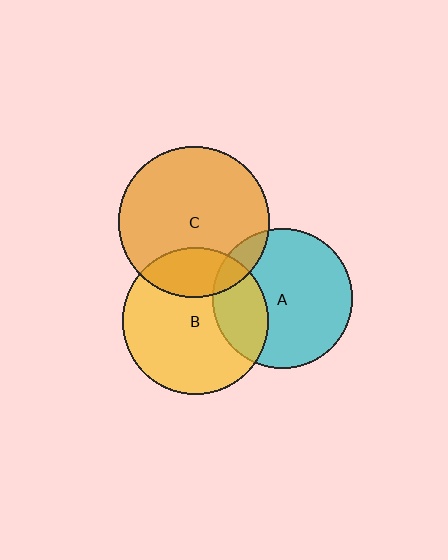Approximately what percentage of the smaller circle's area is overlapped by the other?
Approximately 25%.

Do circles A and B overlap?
Yes.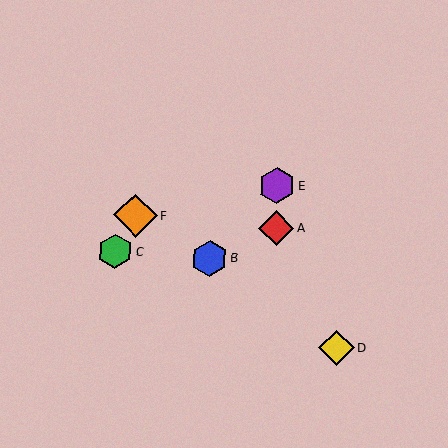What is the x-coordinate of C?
Object C is at x≈115.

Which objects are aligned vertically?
Objects A, E are aligned vertically.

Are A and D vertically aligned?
No, A is at x≈276 and D is at x≈336.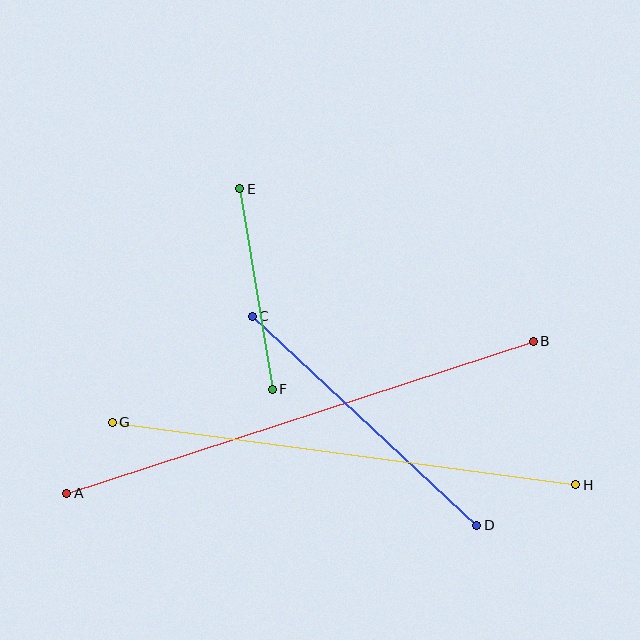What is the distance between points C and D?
The distance is approximately 307 pixels.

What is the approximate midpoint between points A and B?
The midpoint is at approximately (300, 417) pixels.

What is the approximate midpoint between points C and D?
The midpoint is at approximately (365, 421) pixels.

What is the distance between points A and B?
The distance is approximately 490 pixels.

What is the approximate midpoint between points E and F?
The midpoint is at approximately (256, 289) pixels.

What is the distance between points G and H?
The distance is approximately 467 pixels.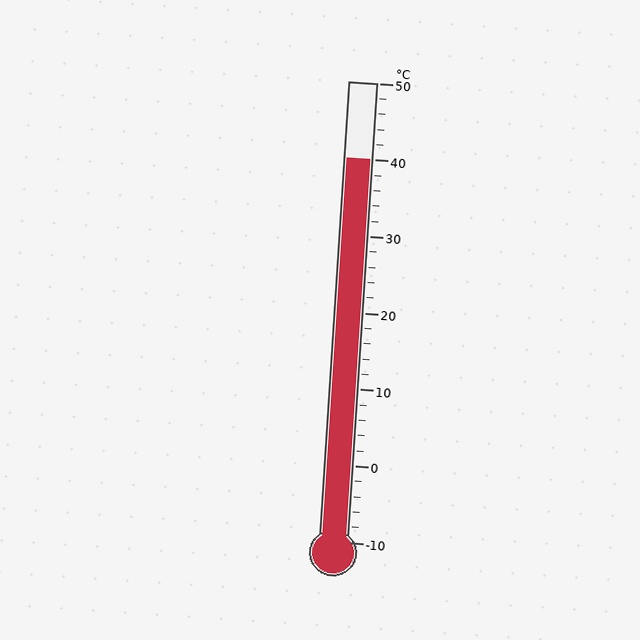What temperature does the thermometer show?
The thermometer shows approximately 40°C.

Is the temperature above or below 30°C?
The temperature is above 30°C.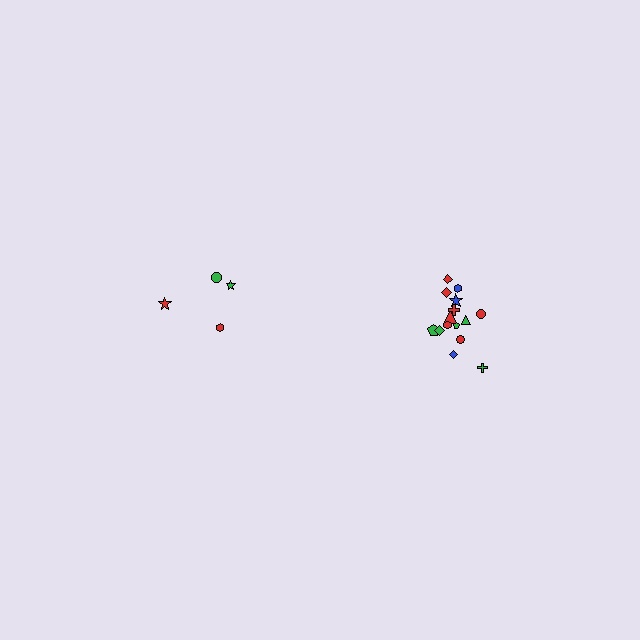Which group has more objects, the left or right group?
The right group.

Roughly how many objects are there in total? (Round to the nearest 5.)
Roughly 20 objects in total.